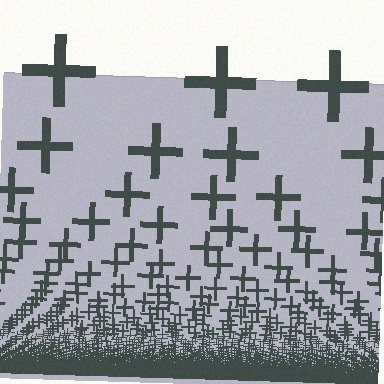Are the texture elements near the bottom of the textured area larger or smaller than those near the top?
Smaller. The gradient is inverted — elements near the bottom are smaller and denser.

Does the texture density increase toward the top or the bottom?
Density increases toward the bottom.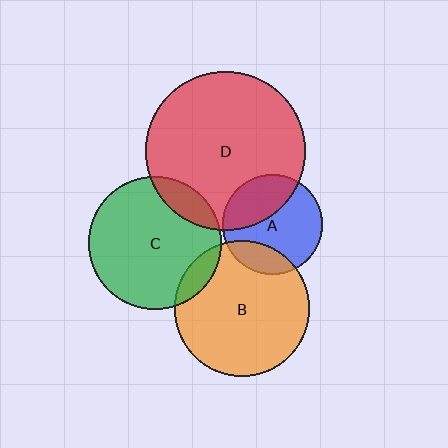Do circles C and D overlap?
Yes.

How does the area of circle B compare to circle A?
Approximately 1.8 times.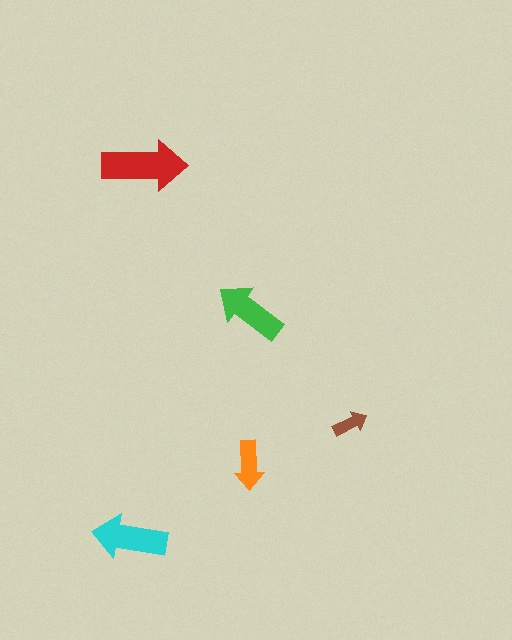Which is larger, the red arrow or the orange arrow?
The red one.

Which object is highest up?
The red arrow is topmost.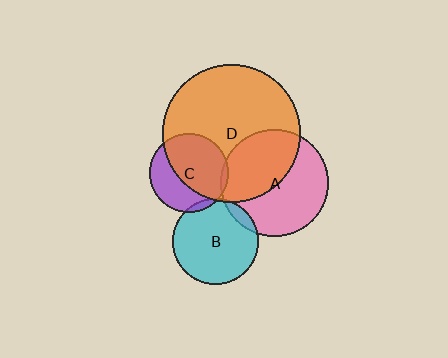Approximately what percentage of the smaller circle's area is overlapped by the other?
Approximately 60%.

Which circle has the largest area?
Circle D (orange).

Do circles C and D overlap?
Yes.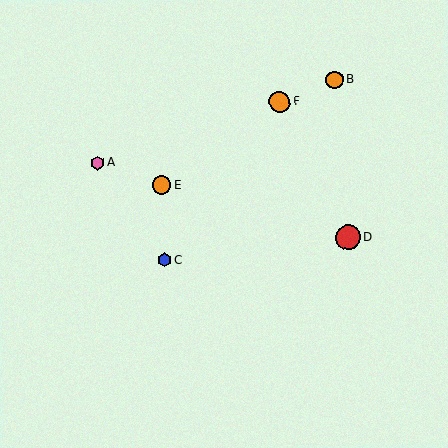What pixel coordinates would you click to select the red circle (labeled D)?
Click at (348, 237) to select the red circle D.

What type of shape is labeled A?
Shape A is a pink hexagon.